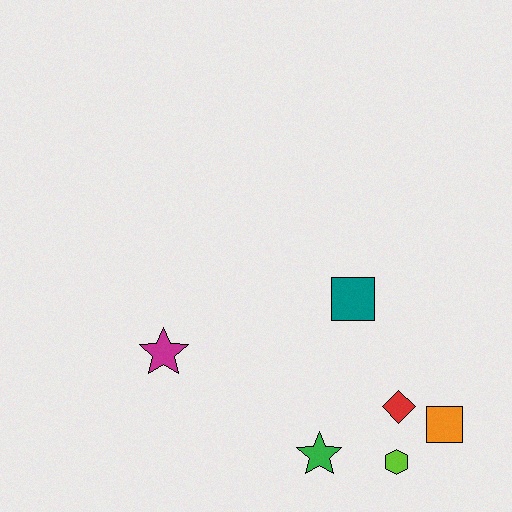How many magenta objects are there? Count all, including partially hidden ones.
There is 1 magenta object.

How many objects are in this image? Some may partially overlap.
There are 6 objects.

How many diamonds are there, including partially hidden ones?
There is 1 diamond.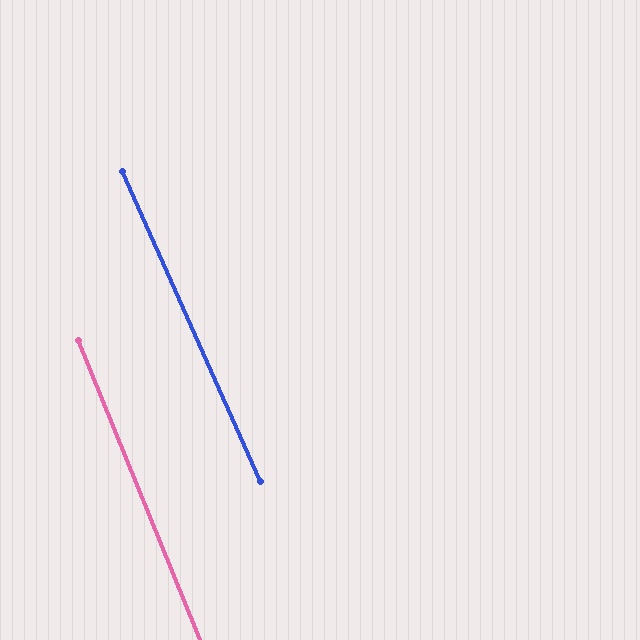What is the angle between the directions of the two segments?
Approximately 2 degrees.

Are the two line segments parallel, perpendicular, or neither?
Parallel — their directions differ by only 2.0°.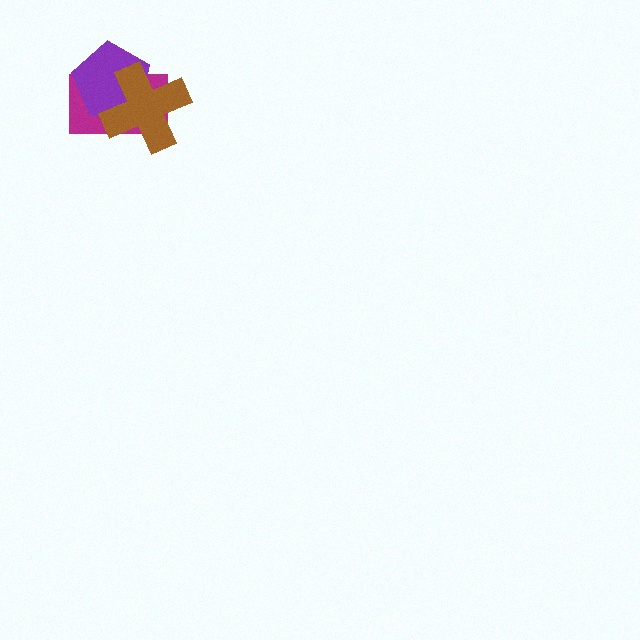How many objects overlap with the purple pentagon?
2 objects overlap with the purple pentagon.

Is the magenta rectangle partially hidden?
Yes, it is partially covered by another shape.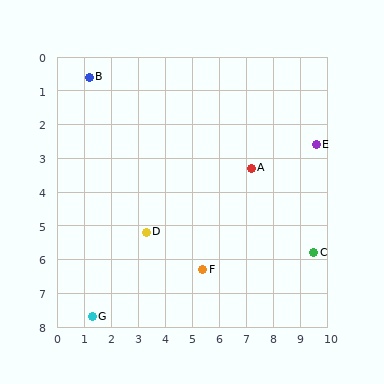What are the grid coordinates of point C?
Point C is at approximately (9.5, 5.8).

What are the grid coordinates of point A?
Point A is at approximately (7.2, 3.3).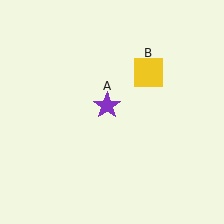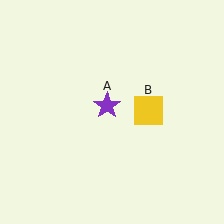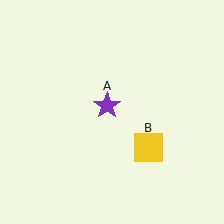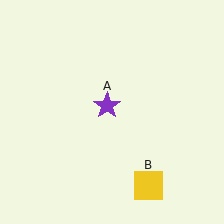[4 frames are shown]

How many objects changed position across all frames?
1 object changed position: yellow square (object B).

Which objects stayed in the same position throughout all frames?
Purple star (object A) remained stationary.